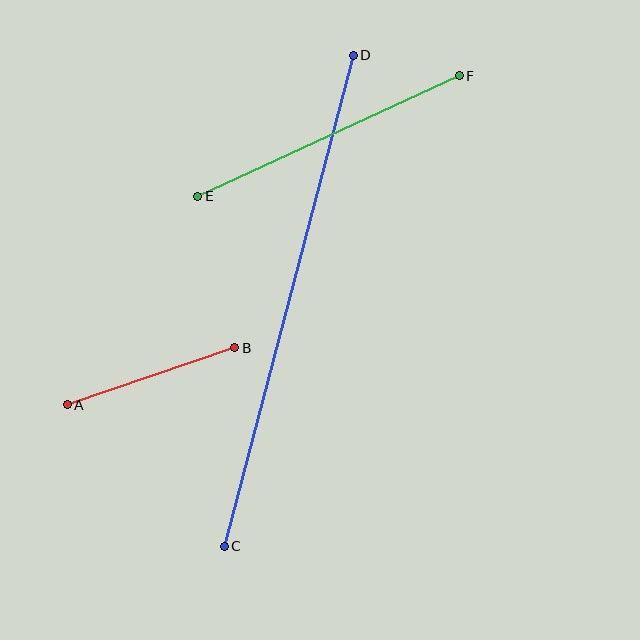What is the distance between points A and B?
The distance is approximately 177 pixels.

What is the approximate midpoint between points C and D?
The midpoint is at approximately (289, 301) pixels.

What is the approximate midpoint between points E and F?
The midpoint is at approximately (329, 136) pixels.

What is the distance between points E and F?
The distance is approximately 288 pixels.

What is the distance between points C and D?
The distance is approximately 508 pixels.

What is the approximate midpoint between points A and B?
The midpoint is at approximately (151, 376) pixels.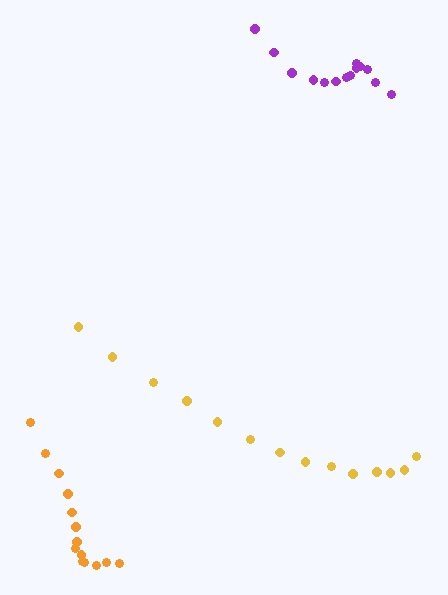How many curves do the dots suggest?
There are 3 distinct paths.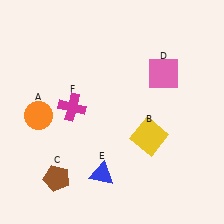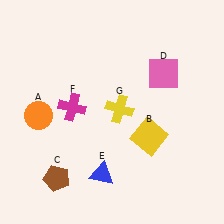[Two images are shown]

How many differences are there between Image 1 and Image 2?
There is 1 difference between the two images.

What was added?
A yellow cross (G) was added in Image 2.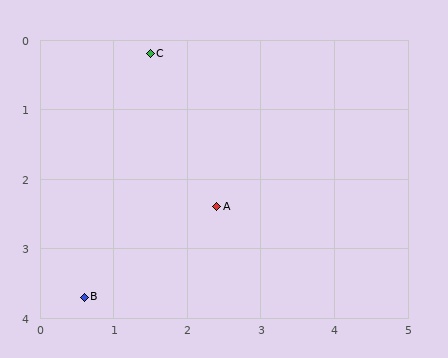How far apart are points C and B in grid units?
Points C and B are about 3.6 grid units apart.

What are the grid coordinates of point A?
Point A is at approximately (2.4, 2.4).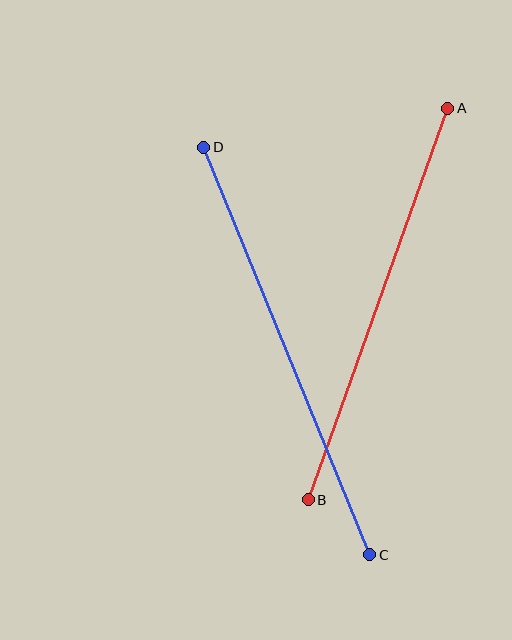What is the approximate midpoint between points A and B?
The midpoint is at approximately (378, 304) pixels.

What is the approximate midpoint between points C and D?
The midpoint is at approximately (287, 351) pixels.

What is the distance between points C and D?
The distance is approximately 440 pixels.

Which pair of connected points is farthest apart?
Points C and D are farthest apart.